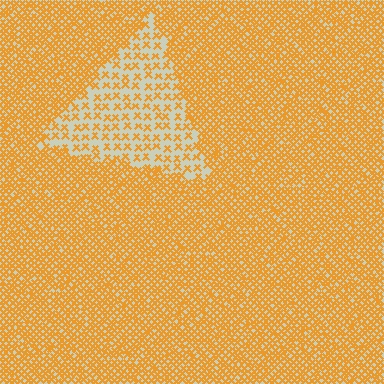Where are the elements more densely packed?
The elements are more densely packed outside the triangle boundary.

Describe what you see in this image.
The image contains small orange elements arranged at two different densities. A triangle-shaped region is visible where the elements are less densely packed than the surrounding area.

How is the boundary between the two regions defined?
The boundary is defined by a change in element density (approximately 2.7x ratio). All elements are the same color, size, and shape.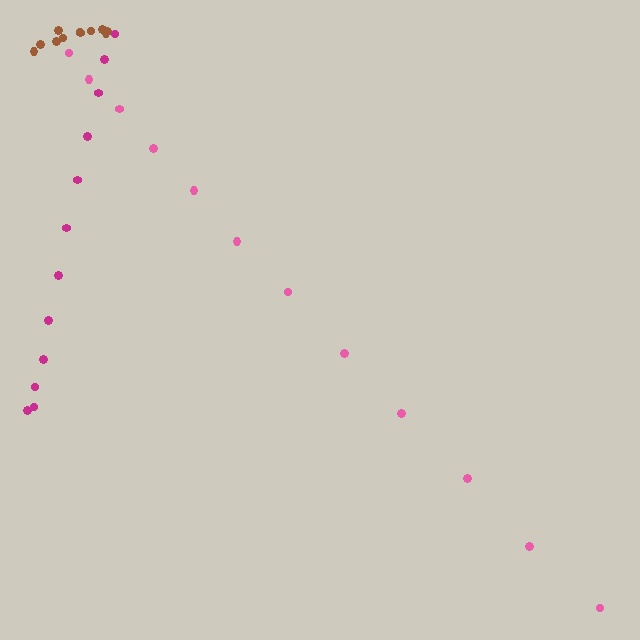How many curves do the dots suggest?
There are 3 distinct paths.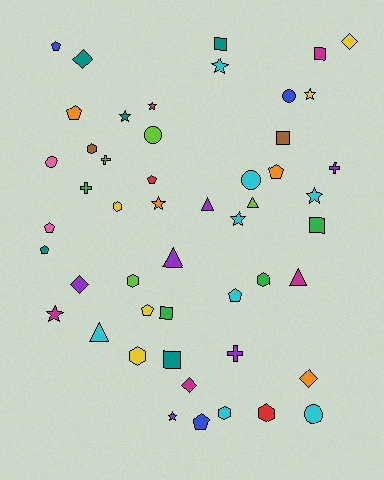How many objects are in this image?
There are 50 objects.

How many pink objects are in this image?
There are 2 pink objects.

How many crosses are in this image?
There are 4 crosses.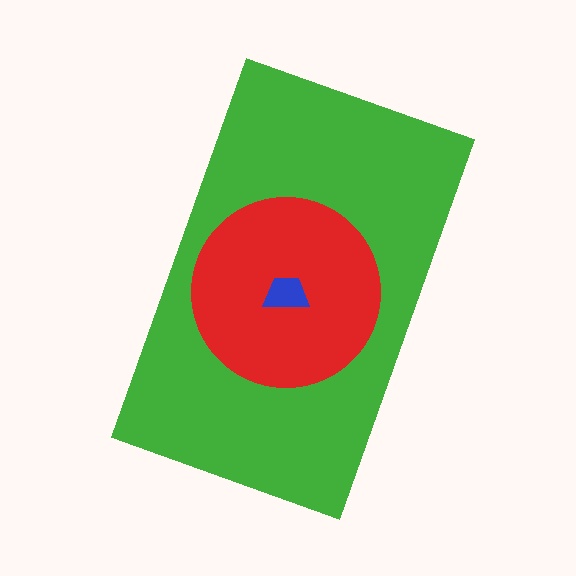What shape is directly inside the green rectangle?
The red circle.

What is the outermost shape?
The green rectangle.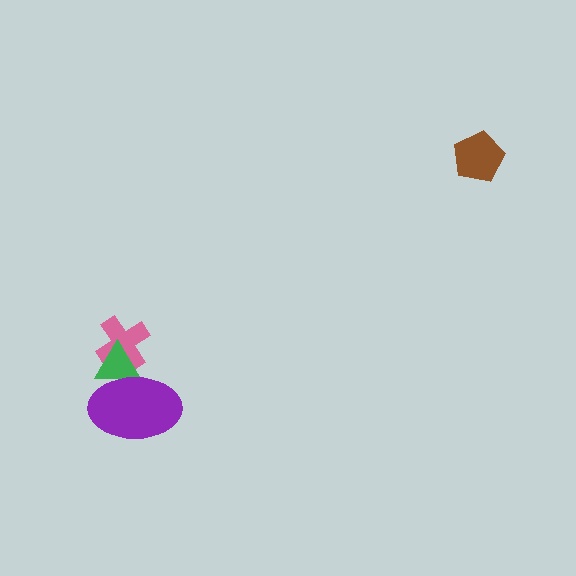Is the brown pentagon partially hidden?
No, no other shape covers it.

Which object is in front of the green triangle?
The purple ellipse is in front of the green triangle.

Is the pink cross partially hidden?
Yes, it is partially covered by another shape.